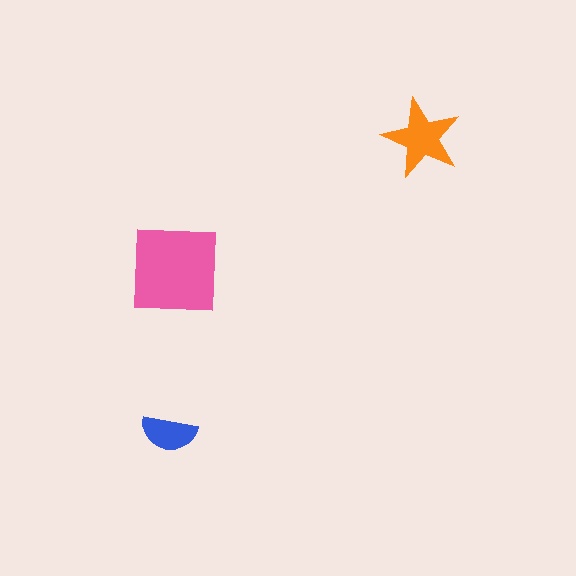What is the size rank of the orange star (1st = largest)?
2nd.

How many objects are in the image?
There are 3 objects in the image.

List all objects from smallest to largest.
The blue semicircle, the orange star, the pink square.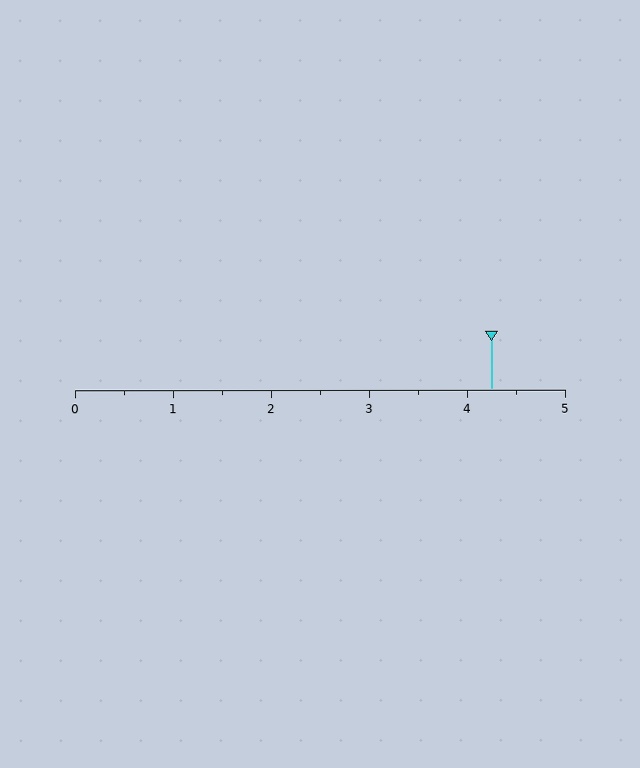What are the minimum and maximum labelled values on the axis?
The axis runs from 0 to 5.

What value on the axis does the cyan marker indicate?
The marker indicates approximately 4.2.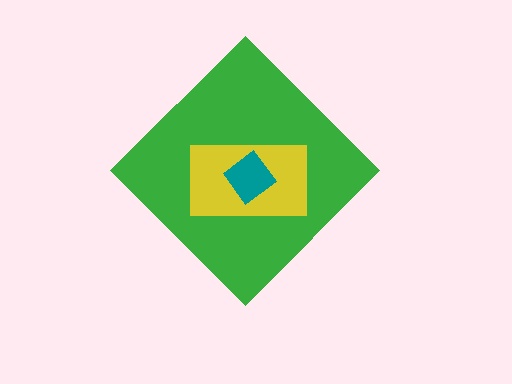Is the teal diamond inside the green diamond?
Yes.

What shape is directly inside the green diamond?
The yellow rectangle.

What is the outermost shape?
The green diamond.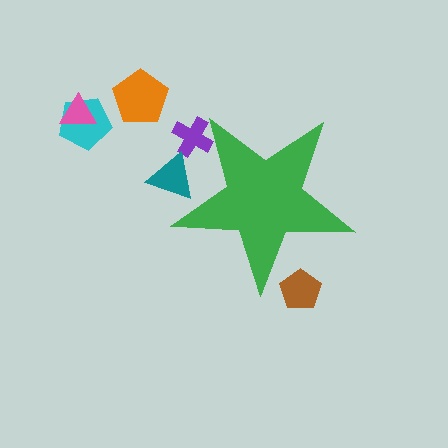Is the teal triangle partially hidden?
Yes, the teal triangle is partially hidden behind the green star.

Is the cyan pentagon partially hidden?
No, the cyan pentagon is fully visible.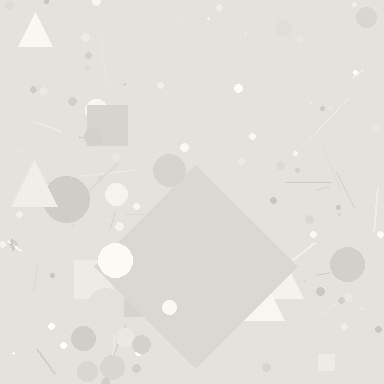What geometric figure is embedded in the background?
A diamond is embedded in the background.